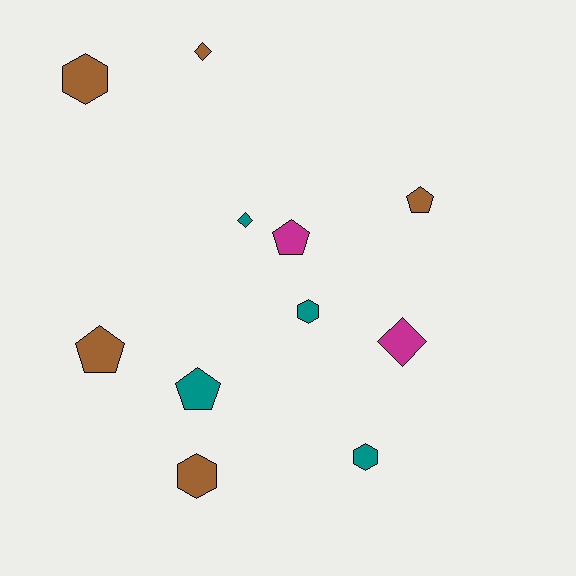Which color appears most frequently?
Brown, with 5 objects.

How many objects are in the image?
There are 11 objects.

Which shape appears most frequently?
Pentagon, with 4 objects.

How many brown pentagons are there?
There are 2 brown pentagons.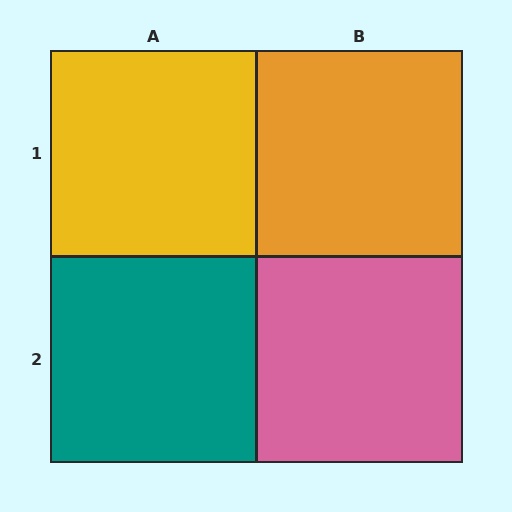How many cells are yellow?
1 cell is yellow.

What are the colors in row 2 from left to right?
Teal, pink.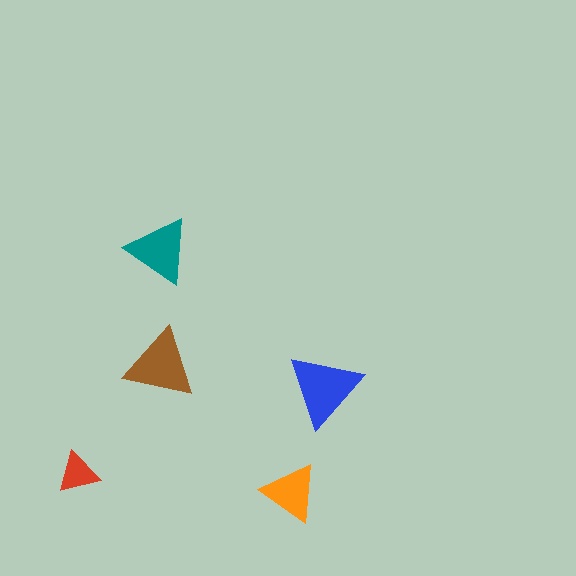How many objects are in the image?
There are 5 objects in the image.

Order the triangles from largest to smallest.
the blue one, the brown one, the teal one, the orange one, the red one.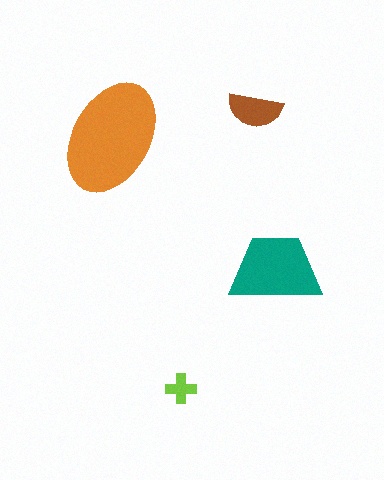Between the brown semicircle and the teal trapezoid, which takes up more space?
The teal trapezoid.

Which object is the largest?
The orange ellipse.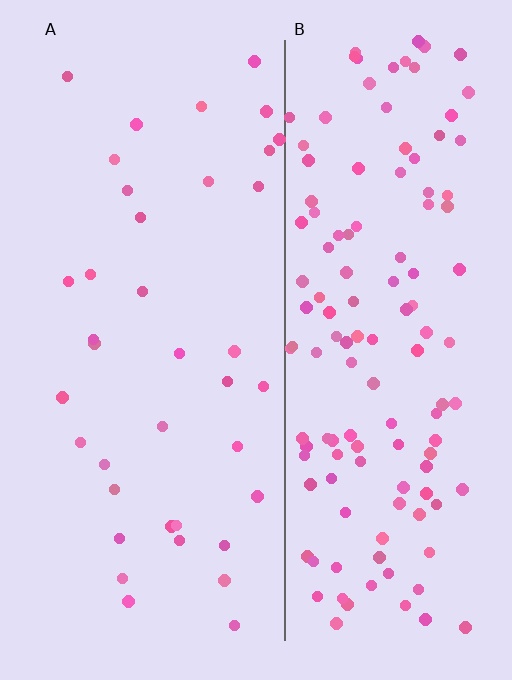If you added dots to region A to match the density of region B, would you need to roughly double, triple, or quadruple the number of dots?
Approximately quadruple.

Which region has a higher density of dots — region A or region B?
B (the right).